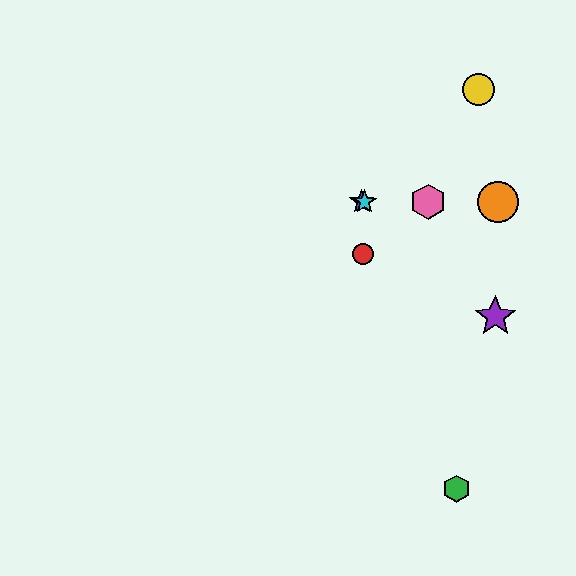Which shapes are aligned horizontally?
The blue star, the orange circle, the cyan star, the pink hexagon are aligned horizontally.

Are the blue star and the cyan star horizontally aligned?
Yes, both are at y≈202.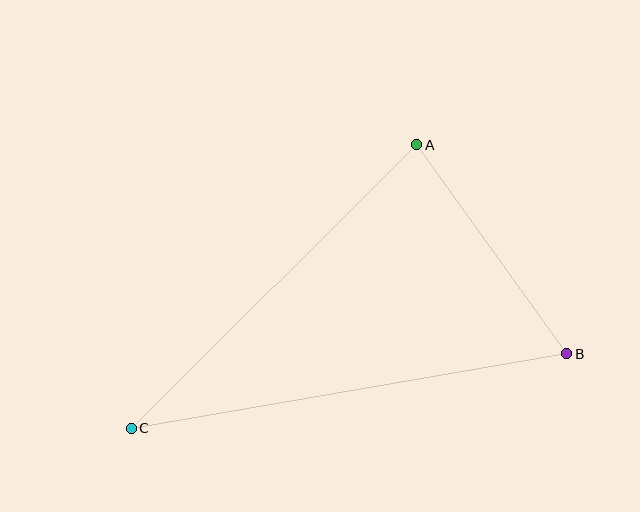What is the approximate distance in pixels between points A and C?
The distance between A and C is approximately 402 pixels.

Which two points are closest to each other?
Points A and B are closest to each other.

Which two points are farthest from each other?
Points B and C are farthest from each other.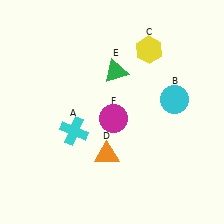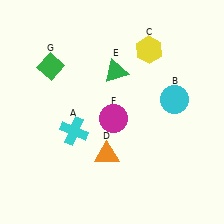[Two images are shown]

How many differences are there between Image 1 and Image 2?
There is 1 difference between the two images.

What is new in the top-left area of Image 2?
A green diamond (G) was added in the top-left area of Image 2.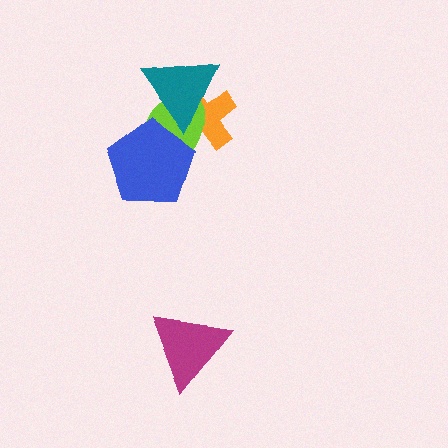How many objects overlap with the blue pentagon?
2 objects overlap with the blue pentagon.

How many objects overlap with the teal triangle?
3 objects overlap with the teal triangle.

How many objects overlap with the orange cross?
2 objects overlap with the orange cross.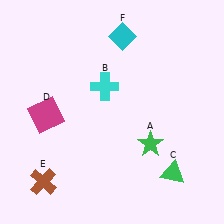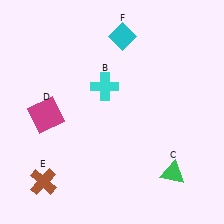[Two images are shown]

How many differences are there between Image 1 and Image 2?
There is 1 difference between the two images.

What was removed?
The green star (A) was removed in Image 2.